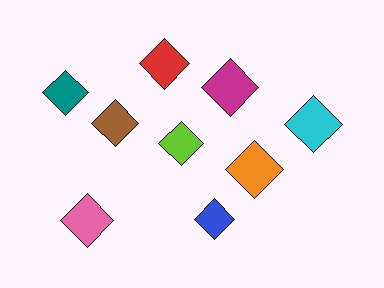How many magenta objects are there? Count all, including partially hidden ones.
There is 1 magenta object.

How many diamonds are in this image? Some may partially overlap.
There are 9 diamonds.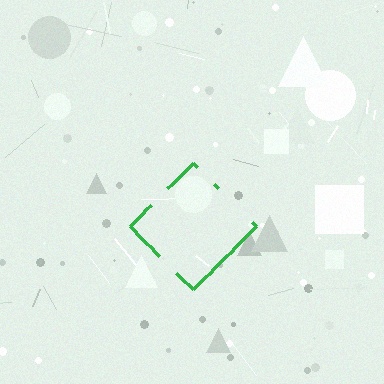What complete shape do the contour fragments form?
The contour fragments form a diamond.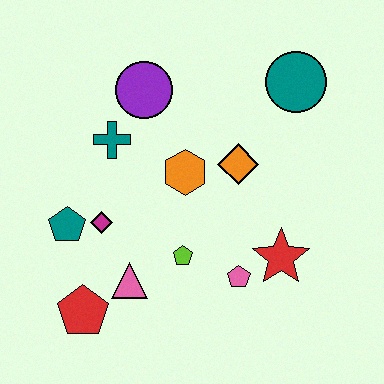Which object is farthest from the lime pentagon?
The teal circle is farthest from the lime pentagon.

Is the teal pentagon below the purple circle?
Yes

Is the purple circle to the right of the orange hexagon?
No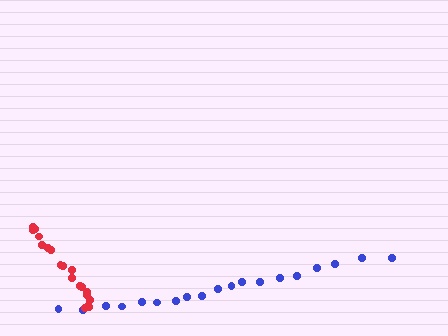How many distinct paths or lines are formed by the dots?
There are 2 distinct paths.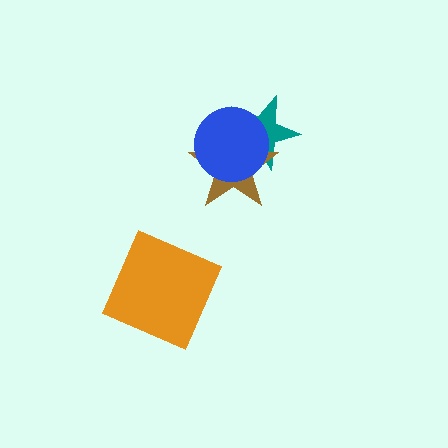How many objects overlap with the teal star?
2 objects overlap with the teal star.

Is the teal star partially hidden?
Yes, it is partially covered by another shape.